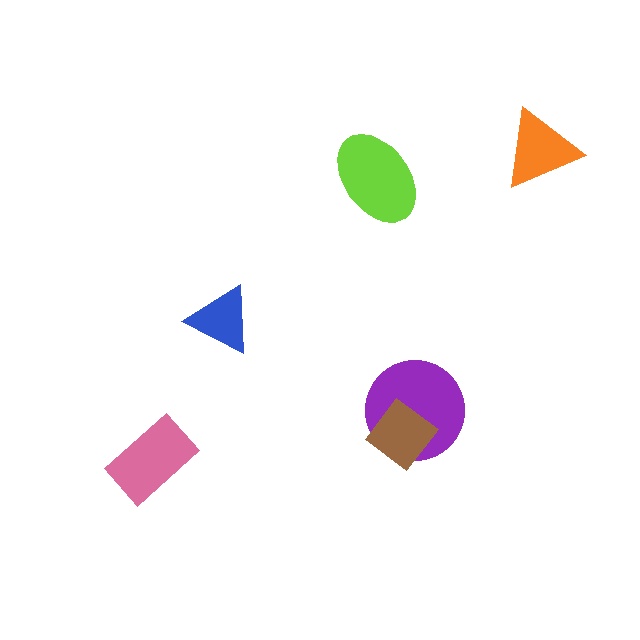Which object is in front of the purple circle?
The brown diamond is in front of the purple circle.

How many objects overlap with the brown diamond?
1 object overlaps with the brown diamond.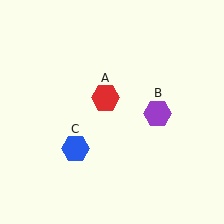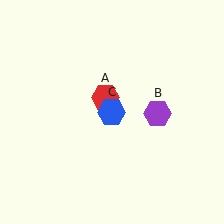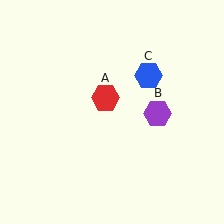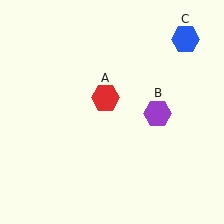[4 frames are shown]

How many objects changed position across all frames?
1 object changed position: blue hexagon (object C).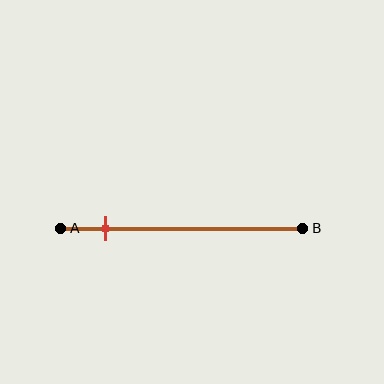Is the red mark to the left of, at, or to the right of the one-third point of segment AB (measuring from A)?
The red mark is to the left of the one-third point of segment AB.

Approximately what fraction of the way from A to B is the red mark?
The red mark is approximately 20% of the way from A to B.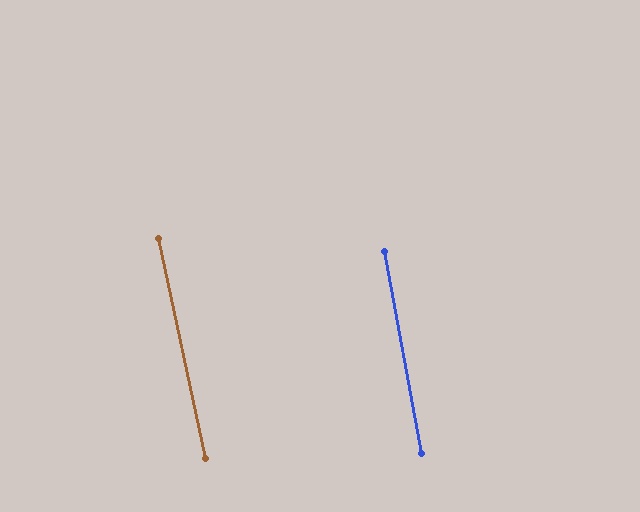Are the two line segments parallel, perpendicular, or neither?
Parallel — their directions differ by only 1.9°.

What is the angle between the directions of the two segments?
Approximately 2 degrees.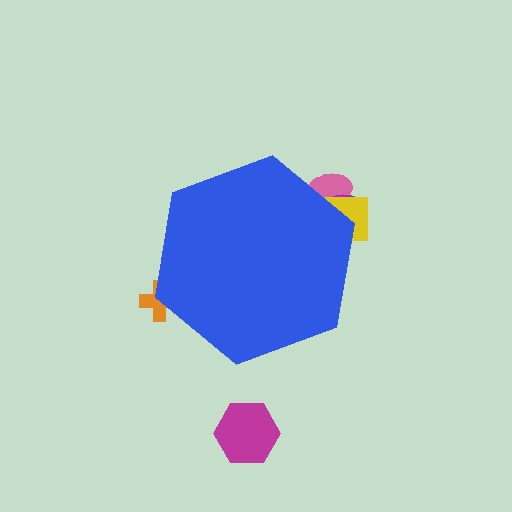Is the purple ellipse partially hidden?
Yes, the purple ellipse is partially hidden behind the blue hexagon.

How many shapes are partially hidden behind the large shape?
4 shapes are partially hidden.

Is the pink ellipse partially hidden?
Yes, the pink ellipse is partially hidden behind the blue hexagon.